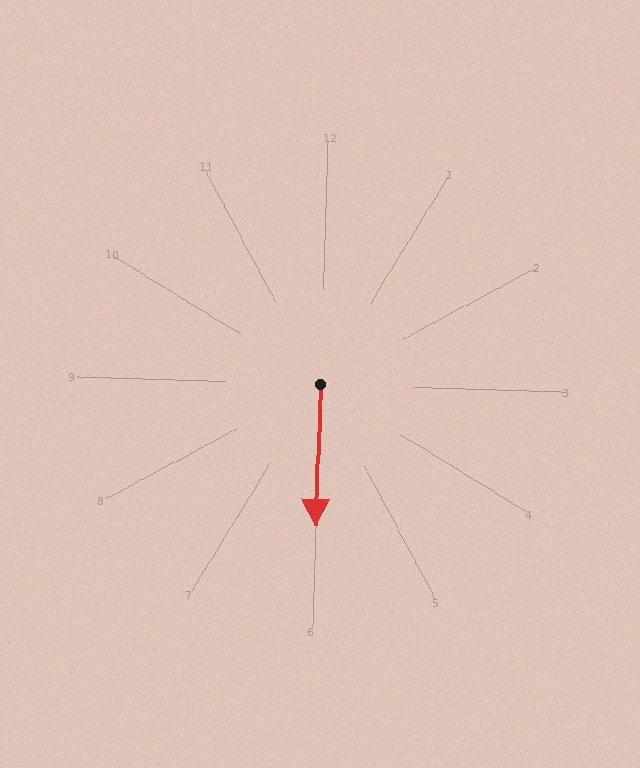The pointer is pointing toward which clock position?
Roughly 6 o'clock.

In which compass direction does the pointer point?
South.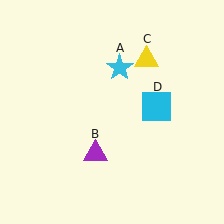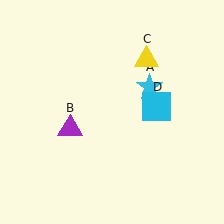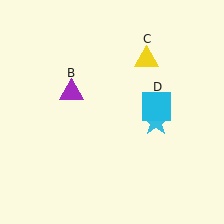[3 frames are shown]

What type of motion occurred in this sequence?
The cyan star (object A), purple triangle (object B) rotated clockwise around the center of the scene.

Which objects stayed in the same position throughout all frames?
Yellow triangle (object C) and cyan square (object D) remained stationary.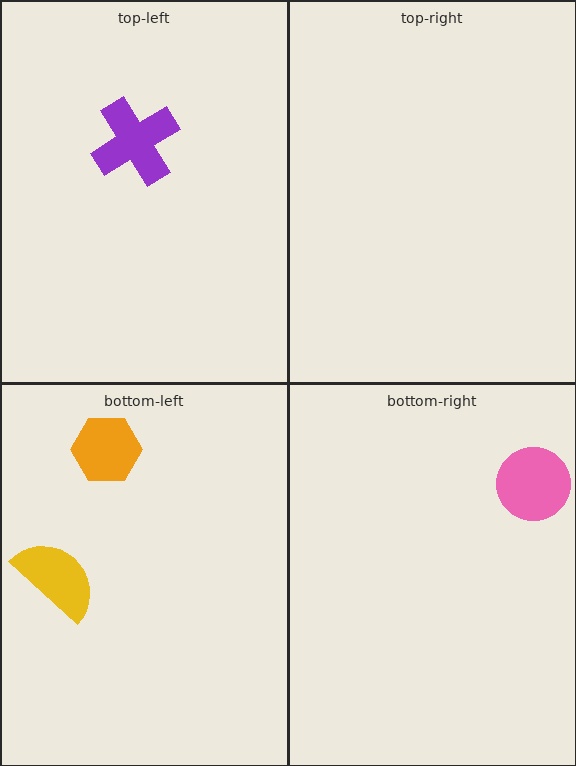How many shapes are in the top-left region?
1.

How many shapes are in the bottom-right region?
1.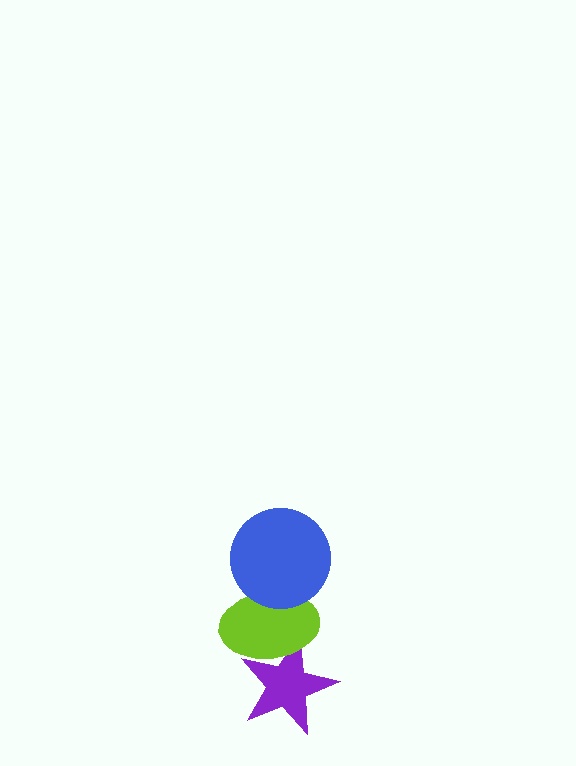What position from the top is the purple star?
The purple star is 3rd from the top.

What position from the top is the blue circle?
The blue circle is 1st from the top.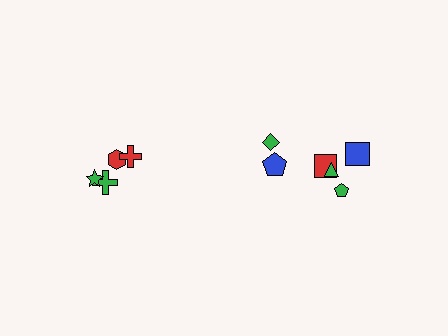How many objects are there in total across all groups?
There are 10 objects.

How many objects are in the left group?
There are 4 objects.